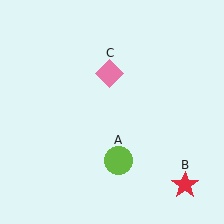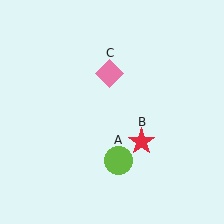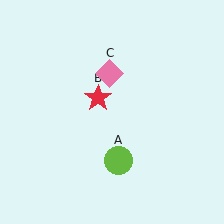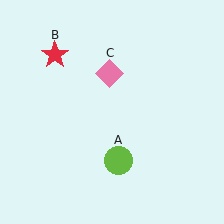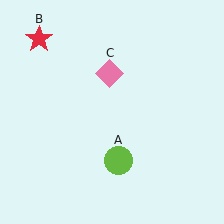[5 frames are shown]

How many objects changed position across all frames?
1 object changed position: red star (object B).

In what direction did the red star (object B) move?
The red star (object B) moved up and to the left.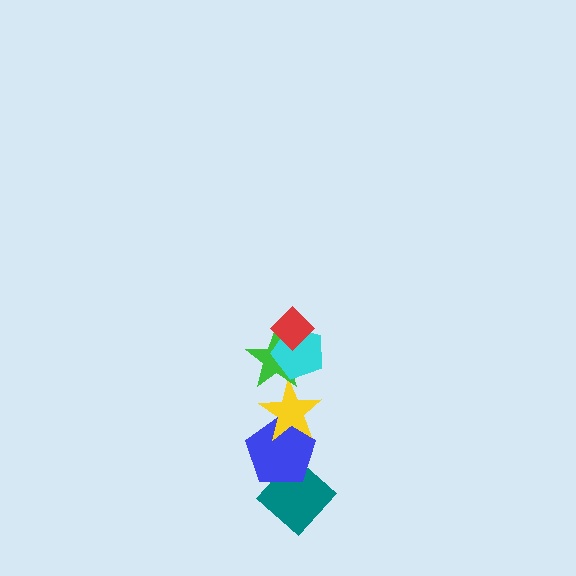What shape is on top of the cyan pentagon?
The red diamond is on top of the cyan pentagon.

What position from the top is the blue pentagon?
The blue pentagon is 5th from the top.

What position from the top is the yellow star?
The yellow star is 4th from the top.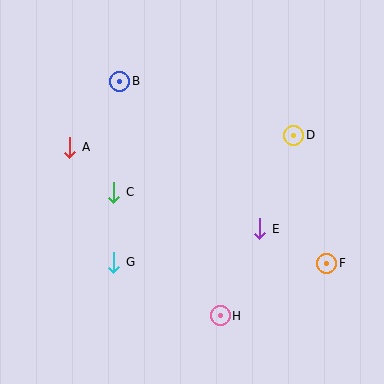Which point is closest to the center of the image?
Point E at (260, 229) is closest to the center.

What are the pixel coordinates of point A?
Point A is at (70, 147).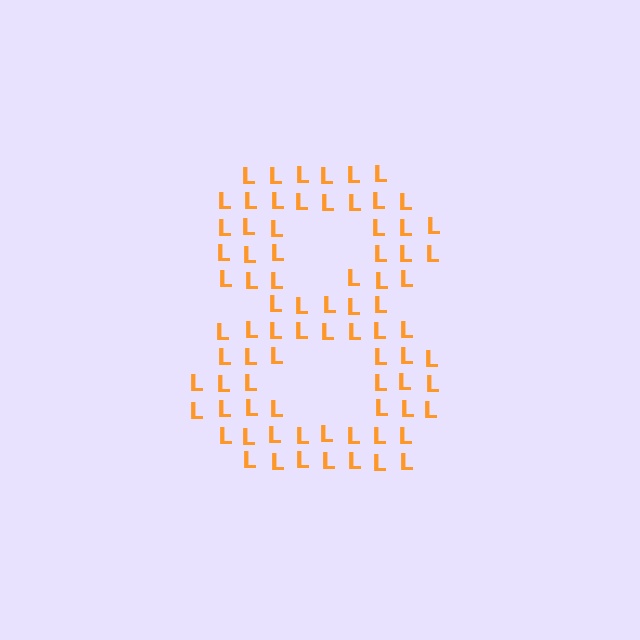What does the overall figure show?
The overall figure shows the digit 8.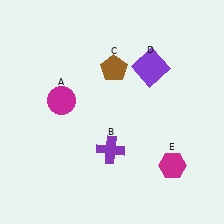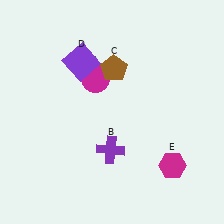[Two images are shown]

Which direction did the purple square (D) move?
The purple square (D) moved left.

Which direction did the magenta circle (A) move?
The magenta circle (A) moved right.